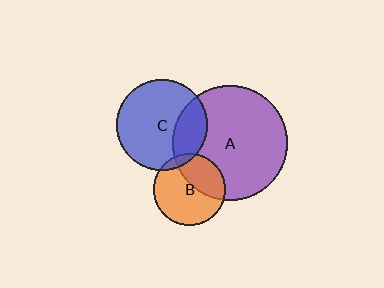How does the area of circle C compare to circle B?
Approximately 1.6 times.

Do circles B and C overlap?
Yes.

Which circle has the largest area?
Circle A (purple).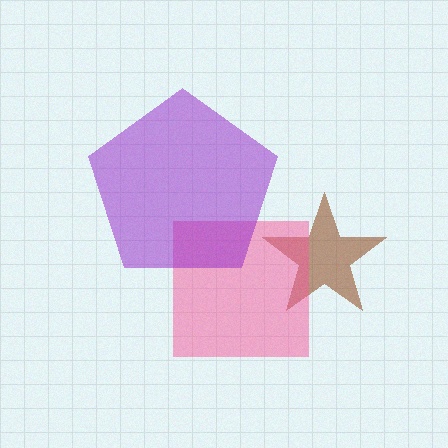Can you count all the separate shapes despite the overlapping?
Yes, there are 3 separate shapes.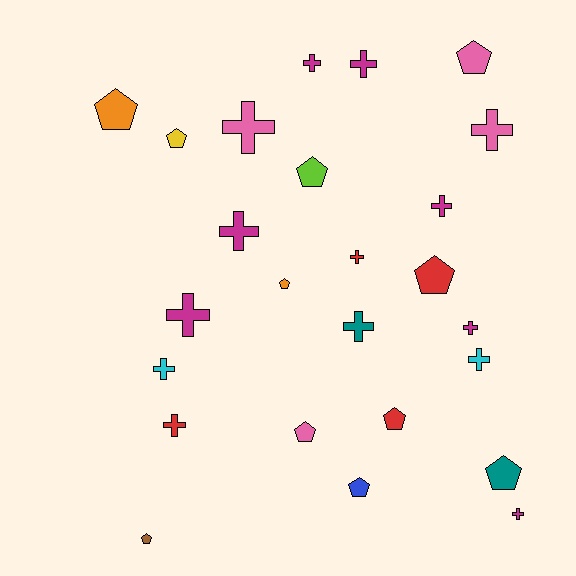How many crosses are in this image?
There are 14 crosses.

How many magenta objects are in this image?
There are 7 magenta objects.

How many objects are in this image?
There are 25 objects.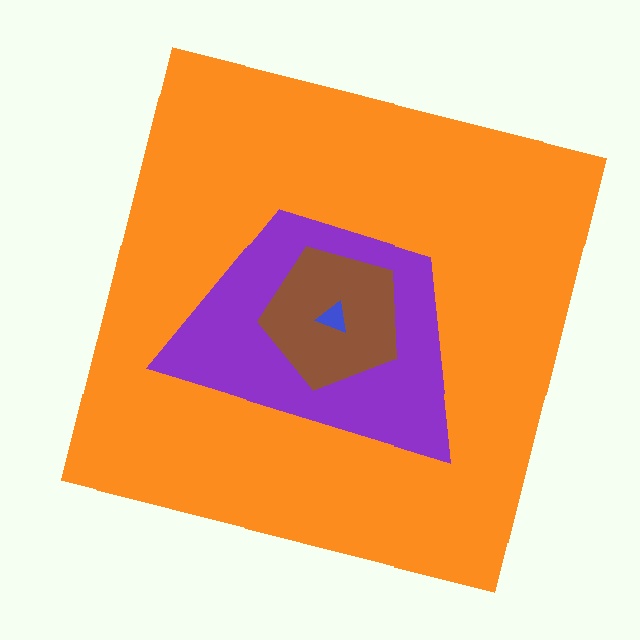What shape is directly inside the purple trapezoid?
The brown pentagon.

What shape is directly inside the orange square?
The purple trapezoid.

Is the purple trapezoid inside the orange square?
Yes.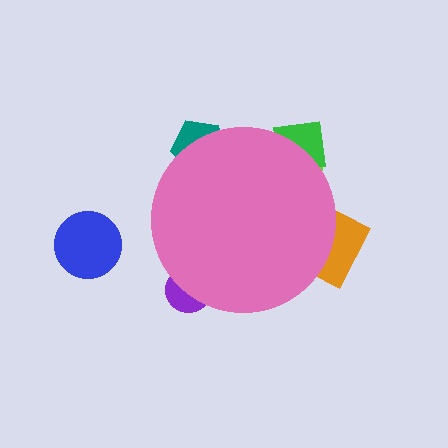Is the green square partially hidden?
Yes, the green square is partially hidden behind the pink circle.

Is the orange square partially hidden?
Yes, the orange square is partially hidden behind the pink circle.